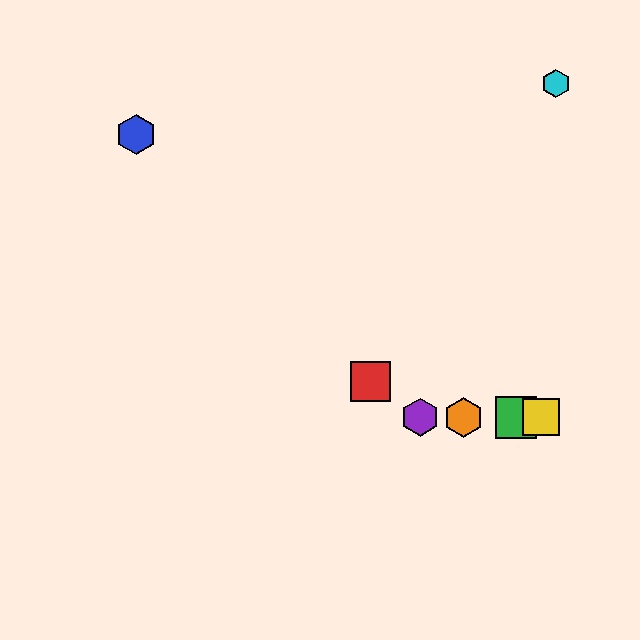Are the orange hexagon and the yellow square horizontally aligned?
Yes, both are at y≈417.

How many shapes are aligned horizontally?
4 shapes (the green square, the yellow square, the purple hexagon, the orange hexagon) are aligned horizontally.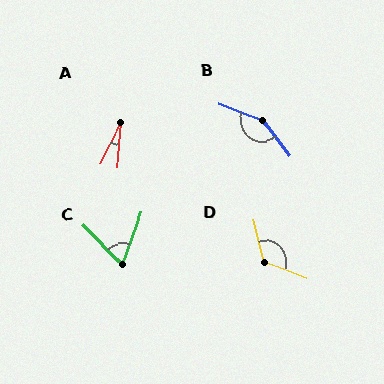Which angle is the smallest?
A, at approximately 22 degrees.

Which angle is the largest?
B, at approximately 149 degrees.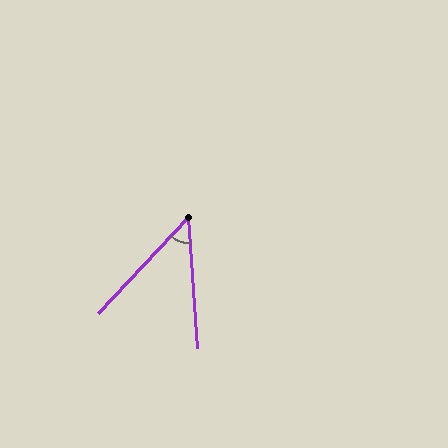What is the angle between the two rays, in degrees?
Approximately 47 degrees.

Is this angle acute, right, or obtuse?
It is acute.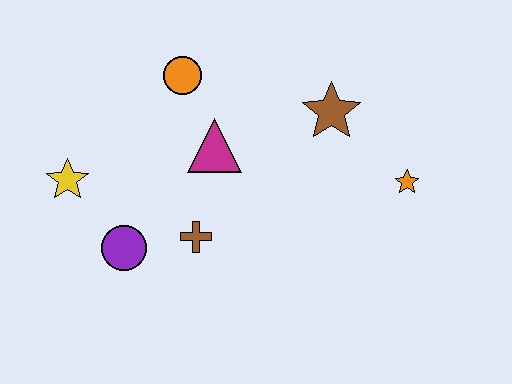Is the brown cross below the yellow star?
Yes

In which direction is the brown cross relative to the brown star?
The brown cross is to the left of the brown star.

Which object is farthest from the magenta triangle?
The orange star is farthest from the magenta triangle.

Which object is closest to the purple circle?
The brown cross is closest to the purple circle.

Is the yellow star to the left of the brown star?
Yes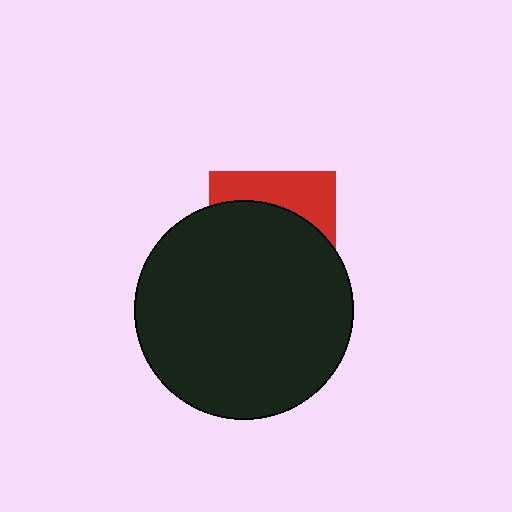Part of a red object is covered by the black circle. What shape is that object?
It is a square.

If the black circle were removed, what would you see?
You would see the complete red square.